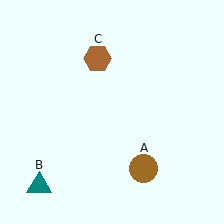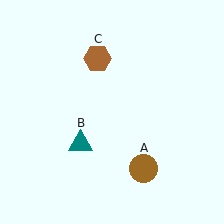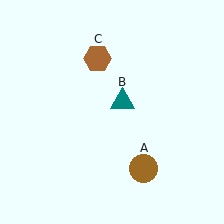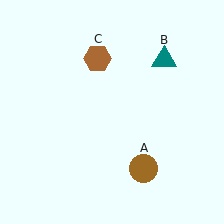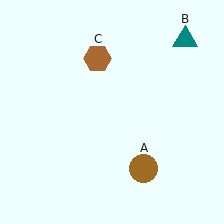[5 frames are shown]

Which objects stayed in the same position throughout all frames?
Brown circle (object A) and brown hexagon (object C) remained stationary.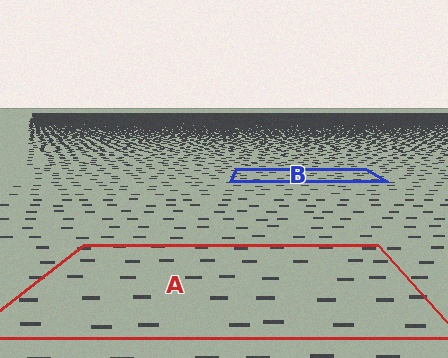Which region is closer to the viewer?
Region A is closer. The texture elements there are larger and more spread out.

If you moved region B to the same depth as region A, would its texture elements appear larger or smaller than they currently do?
They would appear larger. At a closer depth, the same texture elements are projected at a bigger on-screen size.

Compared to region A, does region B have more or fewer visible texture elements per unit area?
Region B has more texture elements per unit area — they are packed more densely because it is farther away.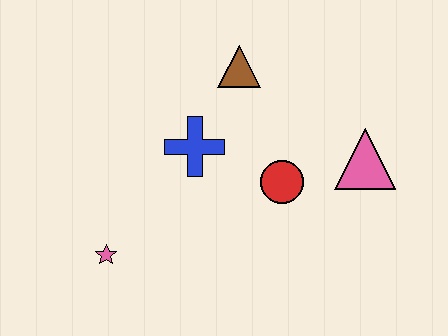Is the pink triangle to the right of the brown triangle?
Yes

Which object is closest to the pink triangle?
The red circle is closest to the pink triangle.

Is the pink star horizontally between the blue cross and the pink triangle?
No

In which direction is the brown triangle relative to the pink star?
The brown triangle is above the pink star.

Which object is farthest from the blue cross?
The pink triangle is farthest from the blue cross.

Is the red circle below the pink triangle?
Yes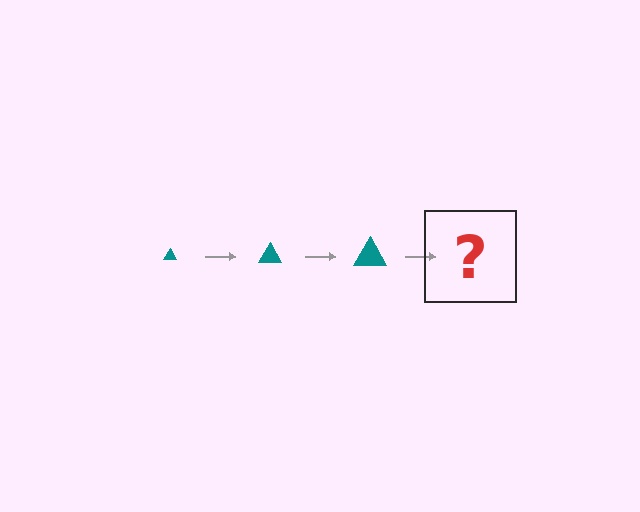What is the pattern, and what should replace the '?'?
The pattern is that the triangle gets progressively larger each step. The '?' should be a teal triangle, larger than the previous one.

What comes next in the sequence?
The next element should be a teal triangle, larger than the previous one.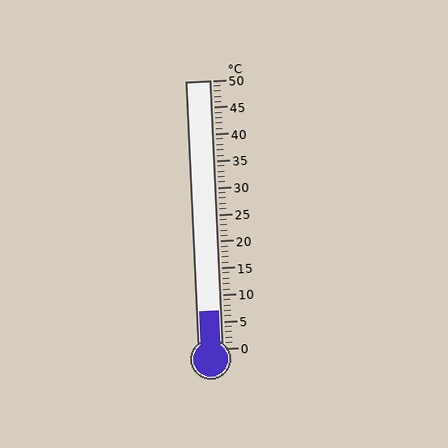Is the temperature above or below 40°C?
The temperature is below 40°C.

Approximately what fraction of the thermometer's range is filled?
The thermometer is filled to approximately 15% of its range.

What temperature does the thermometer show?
The thermometer shows approximately 7°C.